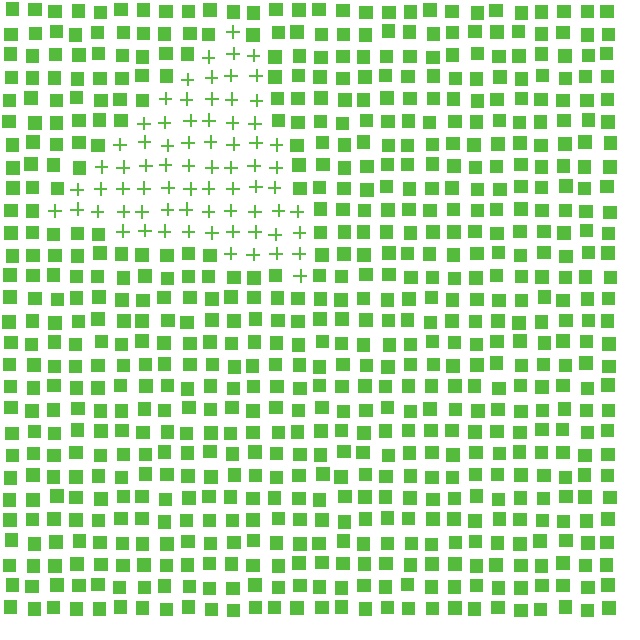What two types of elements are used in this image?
The image uses plus signs inside the triangle region and squares outside it.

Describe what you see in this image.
The image is filled with small lime elements arranged in a uniform grid. A triangle-shaped region contains plus signs, while the surrounding area contains squares. The boundary is defined purely by the change in element shape.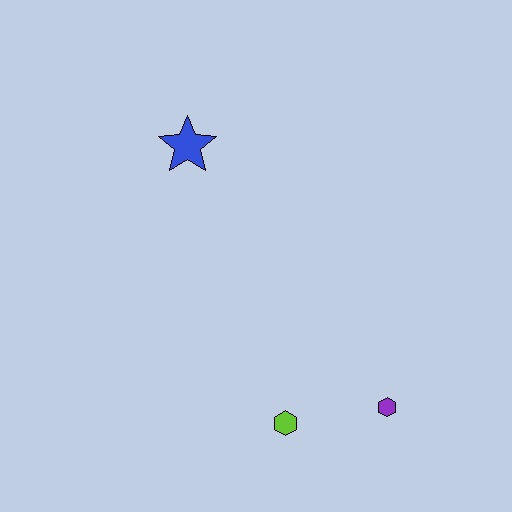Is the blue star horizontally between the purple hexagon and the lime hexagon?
No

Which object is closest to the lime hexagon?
The purple hexagon is closest to the lime hexagon.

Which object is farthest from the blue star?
The purple hexagon is farthest from the blue star.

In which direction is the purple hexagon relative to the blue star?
The purple hexagon is below the blue star.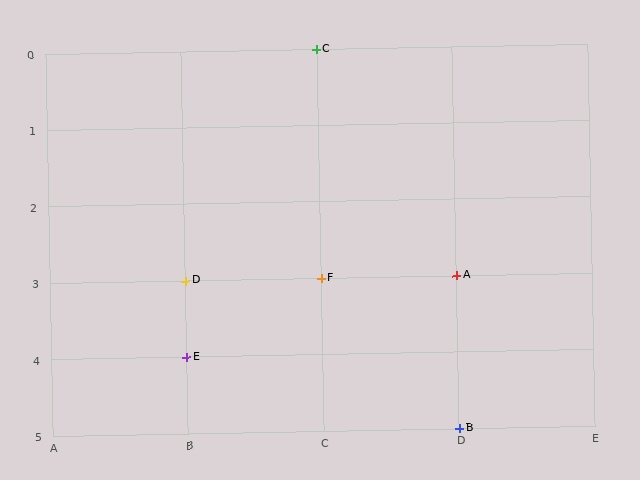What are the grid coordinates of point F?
Point F is at grid coordinates (C, 3).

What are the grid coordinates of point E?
Point E is at grid coordinates (B, 4).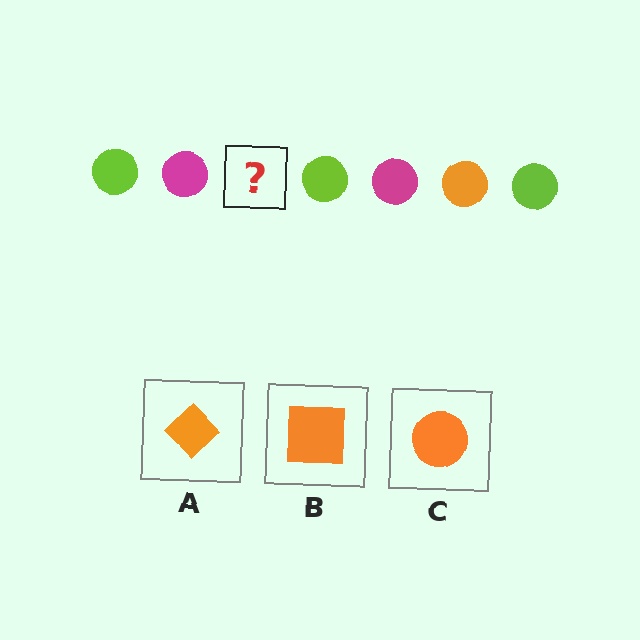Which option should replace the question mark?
Option C.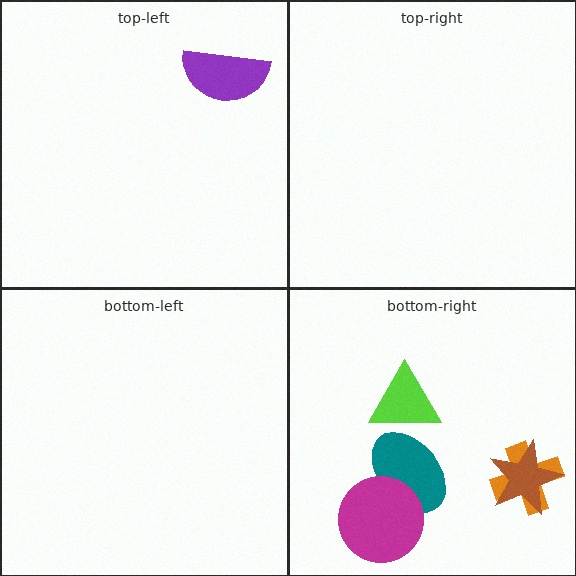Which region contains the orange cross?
The bottom-right region.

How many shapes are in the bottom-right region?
5.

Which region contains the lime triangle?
The bottom-right region.